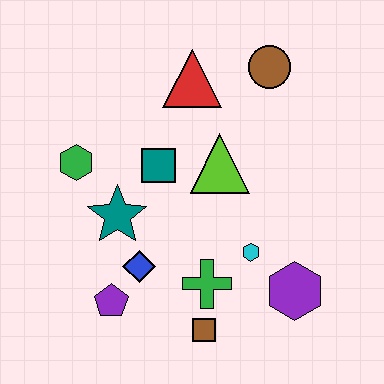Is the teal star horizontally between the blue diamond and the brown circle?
No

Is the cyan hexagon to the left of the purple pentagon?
No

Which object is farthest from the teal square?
The purple hexagon is farthest from the teal square.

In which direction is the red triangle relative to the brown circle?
The red triangle is to the left of the brown circle.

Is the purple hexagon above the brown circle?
No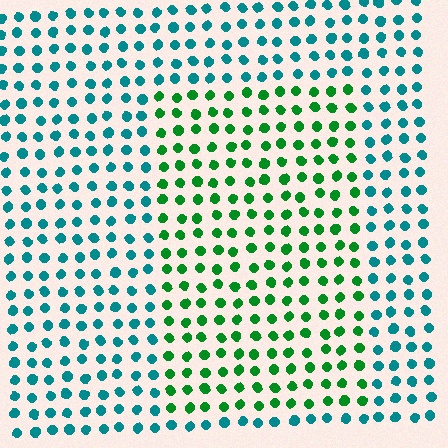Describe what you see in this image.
The image is filled with small teal elements in a uniform arrangement. A rectangle-shaped region is visible where the elements are tinted to a slightly different hue, forming a subtle color boundary.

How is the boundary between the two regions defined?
The boundary is defined purely by a slight shift in hue (about 48 degrees). Spacing, size, and orientation are identical on both sides.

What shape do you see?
I see a rectangle.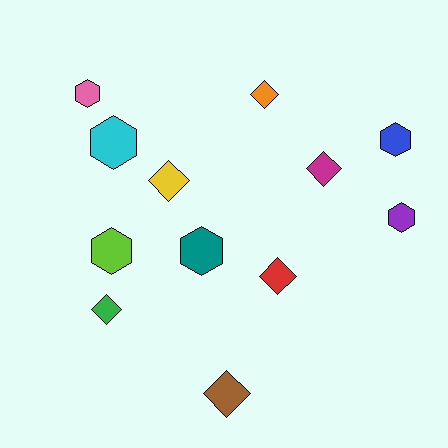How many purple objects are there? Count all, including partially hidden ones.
There is 1 purple object.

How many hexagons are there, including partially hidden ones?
There are 6 hexagons.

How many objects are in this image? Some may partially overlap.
There are 12 objects.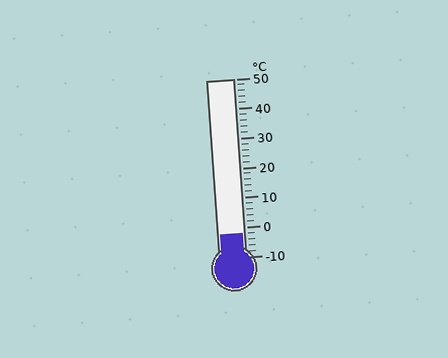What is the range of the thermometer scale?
The thermometer scale ranges from -10°C to 50°C.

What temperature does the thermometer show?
The thermometer shows approximately -2°C.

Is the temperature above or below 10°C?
The temperature is below 10°C.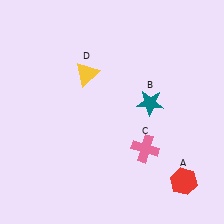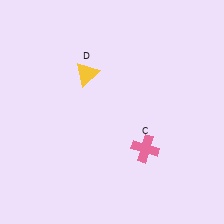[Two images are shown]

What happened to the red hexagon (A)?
The red hexagon (A) was removed in Image 2. It was in the bottom-right area of Image 1.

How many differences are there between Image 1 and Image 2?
There are 2 differences between the two images.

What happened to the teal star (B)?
The teal star (B) was removed in Image 2. It was in the top-right area of Image 1.